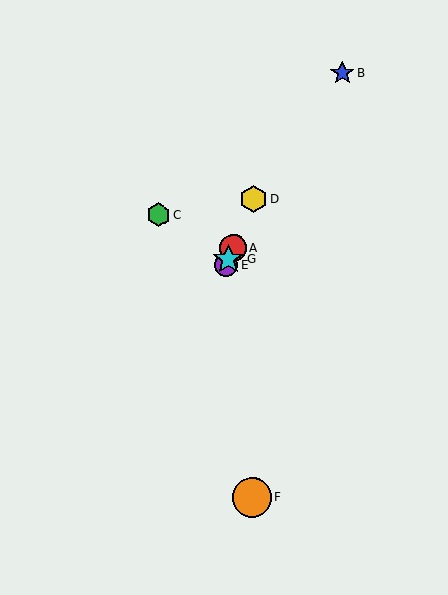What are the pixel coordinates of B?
Object B is at (342, 73).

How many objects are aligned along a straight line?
4 objects (A, D, E, G) are aligned along a straight line.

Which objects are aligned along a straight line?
Objects A, D, E, G are aligned along a straight line.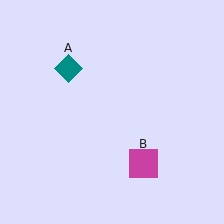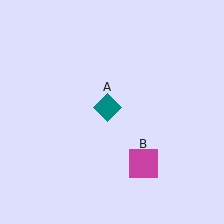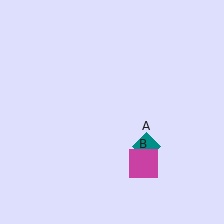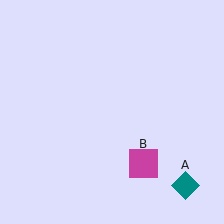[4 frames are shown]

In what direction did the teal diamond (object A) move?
The teal diamond (object A) moved down and to the right.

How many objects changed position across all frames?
1 object changed position: teal diamond (object A).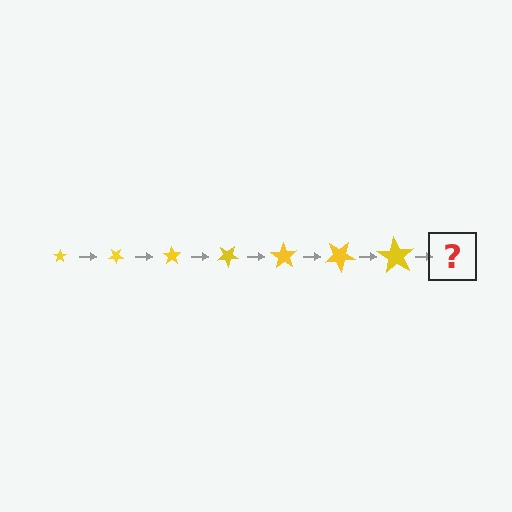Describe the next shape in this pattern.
It should be a star, larger than the previous one and rotated 245 degrees from the start.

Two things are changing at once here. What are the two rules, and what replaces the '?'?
The two rules are that the star grows larger each step and it rotates 35 degrees each step. The '?' should be a star, larger than the previous one and rotated 245 degrees from the start.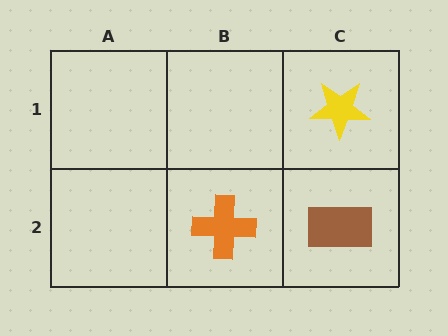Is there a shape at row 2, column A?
No, that cell is empty.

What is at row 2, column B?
An orange cross.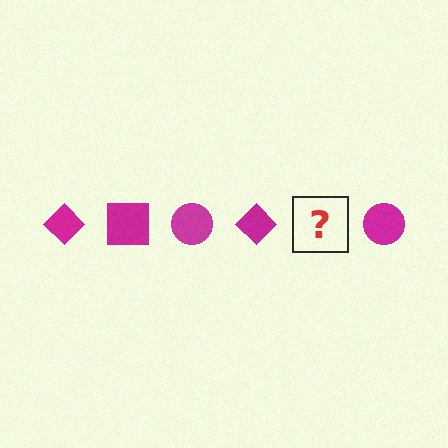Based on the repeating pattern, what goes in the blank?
The blank should be a magenta square.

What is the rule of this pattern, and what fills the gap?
The rule is that the pattern cycles through diamond, square, circle shapes in magenta. The gap should be filled with a magenta square.